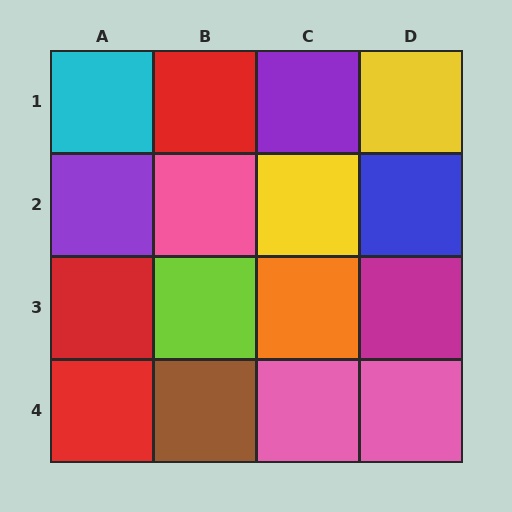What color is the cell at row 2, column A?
Purple.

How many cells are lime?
1 cell is lime.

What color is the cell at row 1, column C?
Purple.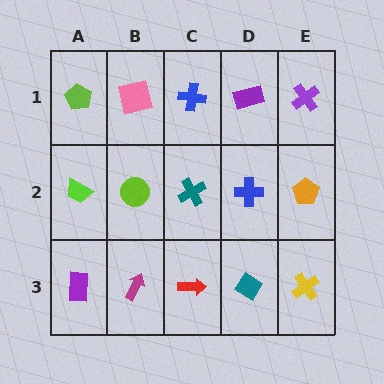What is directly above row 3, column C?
A teal cross.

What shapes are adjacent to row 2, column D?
A purple rectangle (row 1, column D), a teal diamond (row 3, column D), a teal cross (row 2, column C), an orange pentagon (row 2, column E).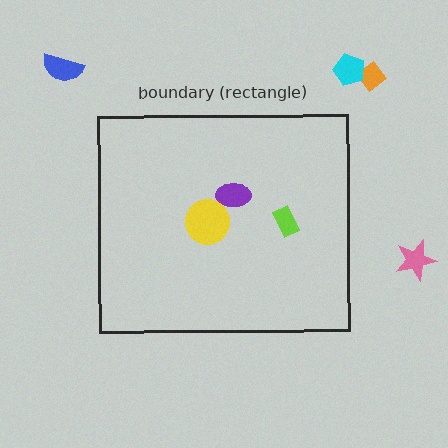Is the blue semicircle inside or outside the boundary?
Outside.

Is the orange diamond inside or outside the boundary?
Outside.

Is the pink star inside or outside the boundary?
Outside.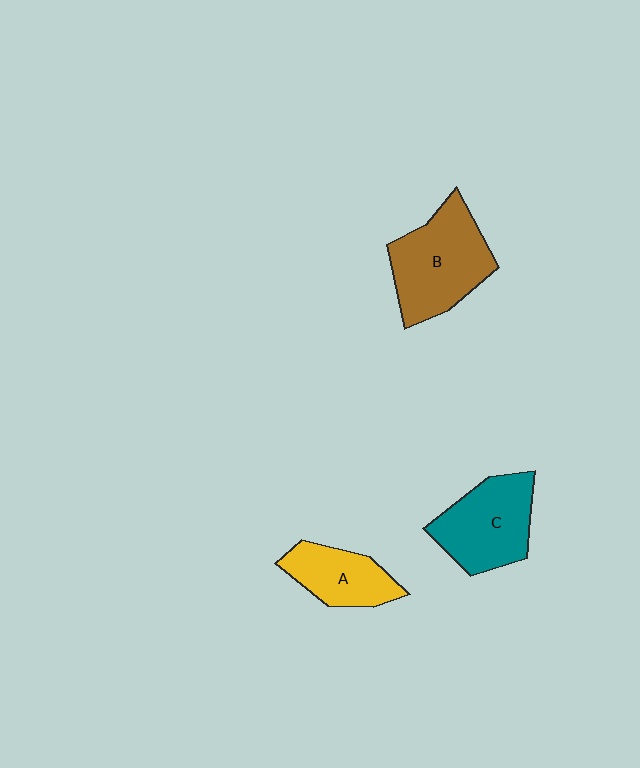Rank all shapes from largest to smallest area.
From largest to smallest: B (brown), C (teal), A (yellow).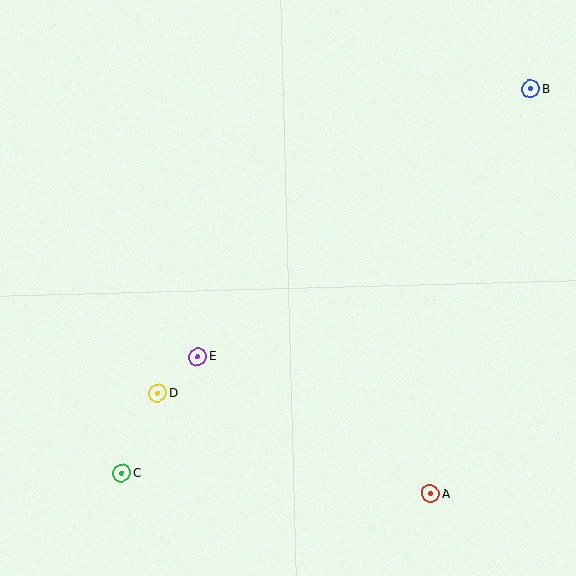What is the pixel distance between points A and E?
The distance between A and E is 270 pixels.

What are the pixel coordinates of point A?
Point A is at (430, 494).